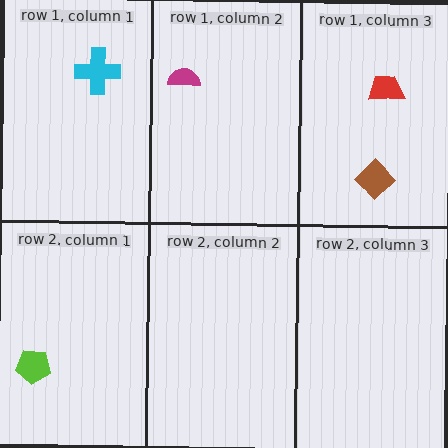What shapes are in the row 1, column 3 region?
The brown diamond, the red trapezoid.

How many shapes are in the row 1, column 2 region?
1.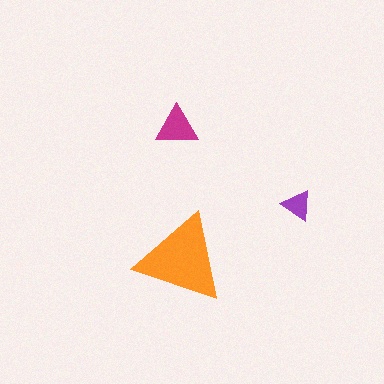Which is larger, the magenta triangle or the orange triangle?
The orange one.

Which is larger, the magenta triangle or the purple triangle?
The magenta one.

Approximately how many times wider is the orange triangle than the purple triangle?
About 3 times wider.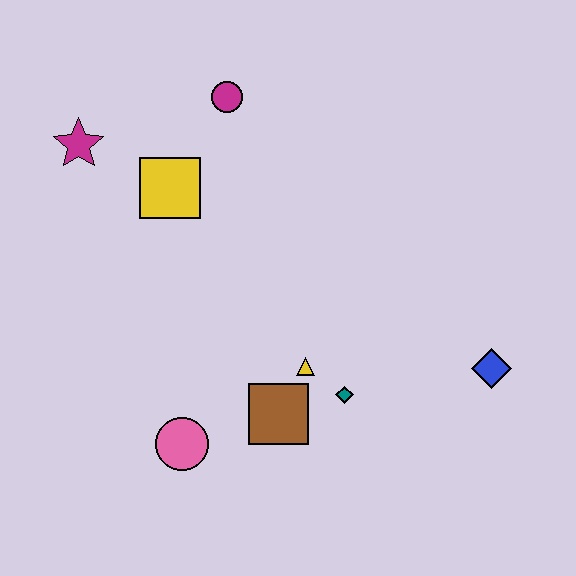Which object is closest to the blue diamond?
The teal diamond is closest to the blue diamond.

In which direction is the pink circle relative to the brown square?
The pink circle is to the left of the brown square.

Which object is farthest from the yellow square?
The blue diamond is farthest from the yellow square.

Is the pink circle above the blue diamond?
No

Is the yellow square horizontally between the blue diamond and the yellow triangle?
No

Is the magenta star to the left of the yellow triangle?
Yes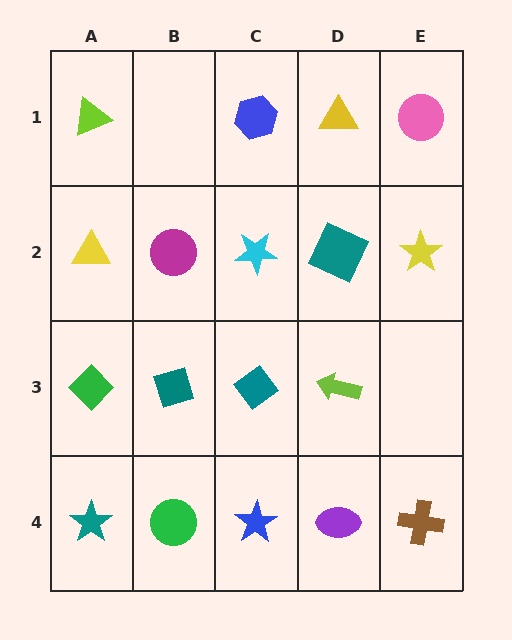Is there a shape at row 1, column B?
No, that cell is empty.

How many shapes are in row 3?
4 shapes.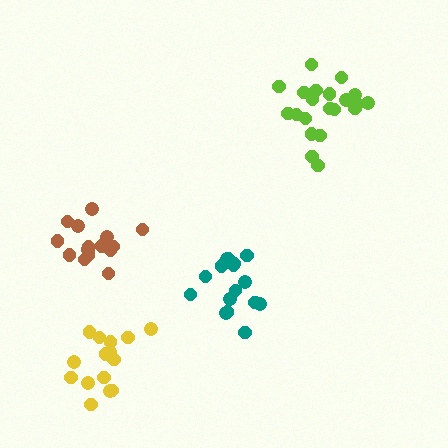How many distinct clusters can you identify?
There are 4 distinct clusters.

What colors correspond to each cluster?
The clusters are colored: teal, lime, yellow, brown.